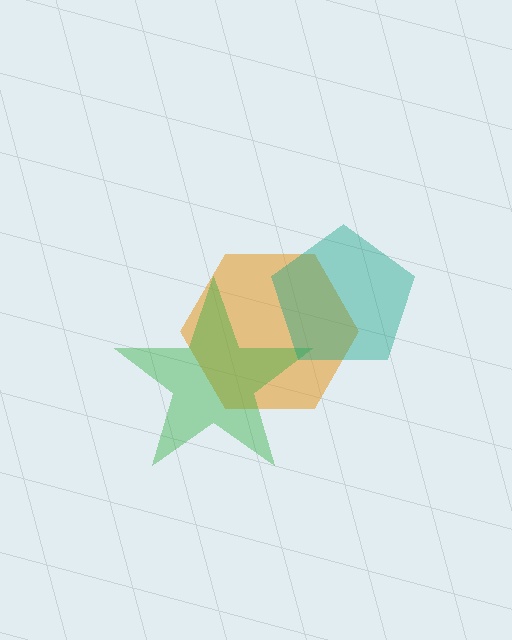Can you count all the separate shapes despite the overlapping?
Yes, there are 3 separate shapes.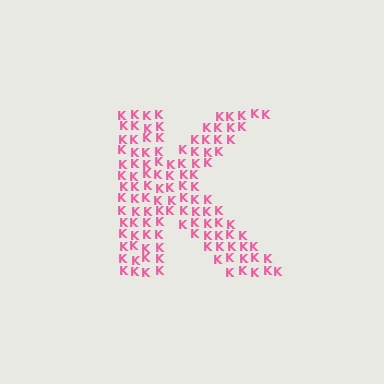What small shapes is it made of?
It is made of small letter K's.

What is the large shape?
The large shape is the letter K.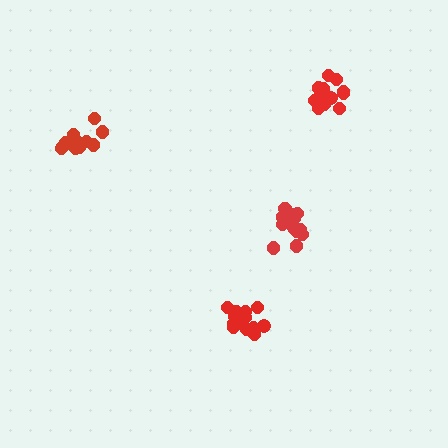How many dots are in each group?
Group 1: 13 dots, Group 2: 14 dots, Group 3: 13 dots, Group 4: 11 dots (51 total).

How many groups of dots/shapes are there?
There are 4 groups.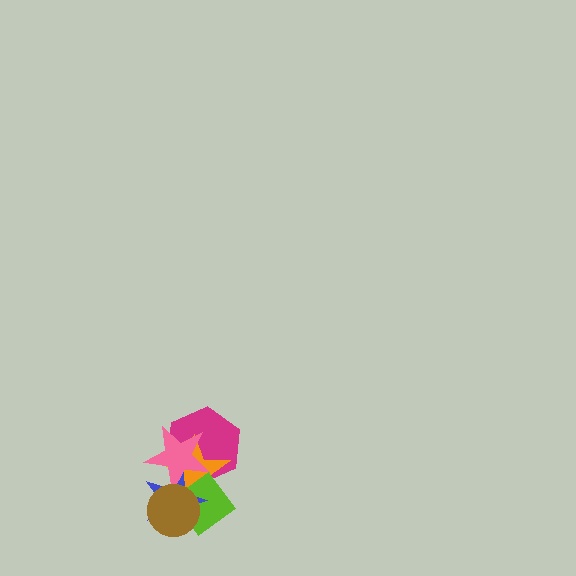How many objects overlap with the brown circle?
4 objects overlap with the brown circle.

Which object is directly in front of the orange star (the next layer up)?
The lime diamond is directly in front of the orange star.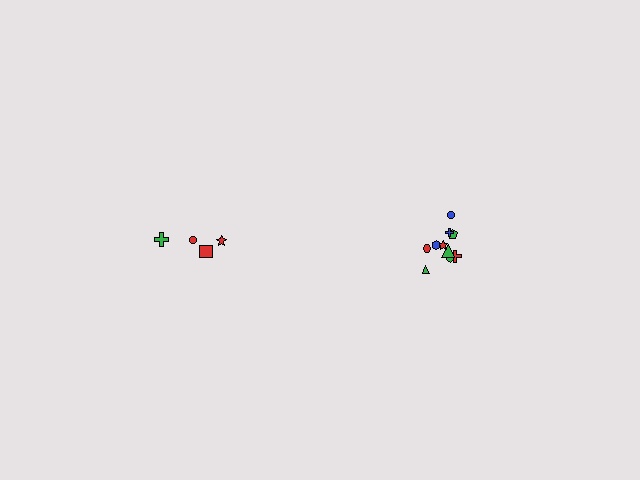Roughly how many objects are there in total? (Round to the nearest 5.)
Roughly 15 objects in total.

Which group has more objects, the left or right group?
The right group.